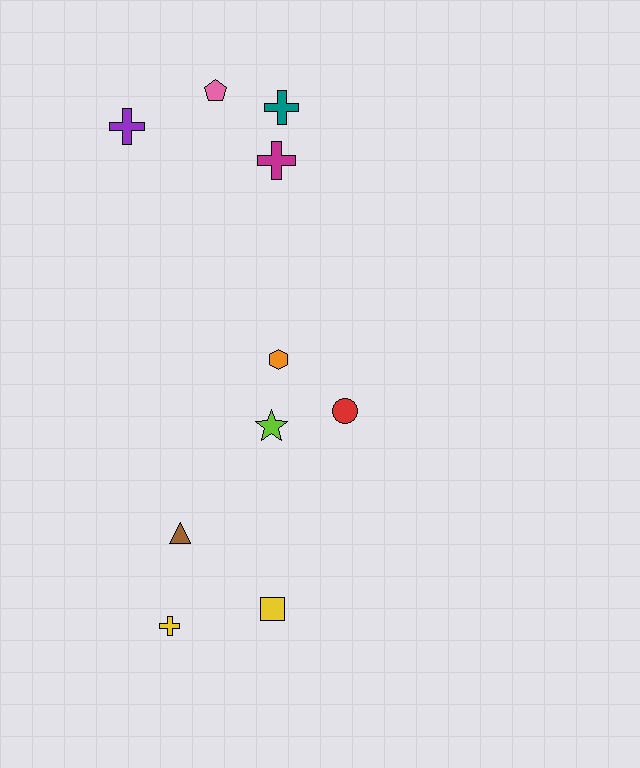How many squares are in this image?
There is 1 square.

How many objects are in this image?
There are 10 objects.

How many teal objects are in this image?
There is 1 teal object.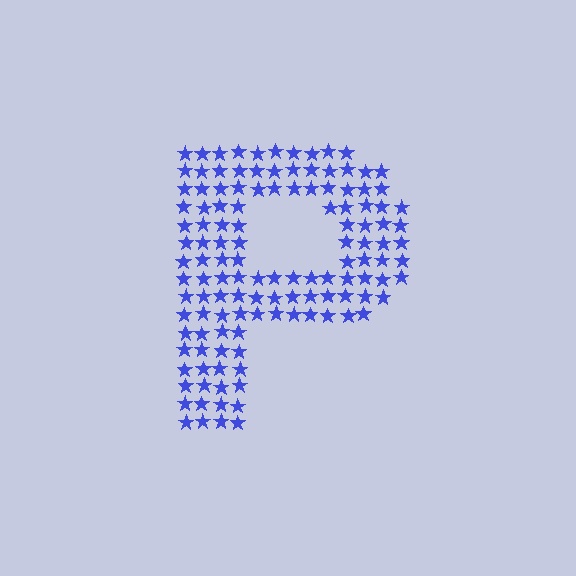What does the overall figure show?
The overall figure shows the letter P.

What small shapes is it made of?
It is made of small stars.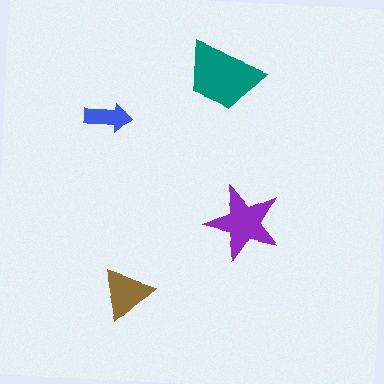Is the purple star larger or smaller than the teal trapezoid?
Smaller.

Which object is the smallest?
The blue arrow.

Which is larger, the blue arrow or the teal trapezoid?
The teal trapezoid.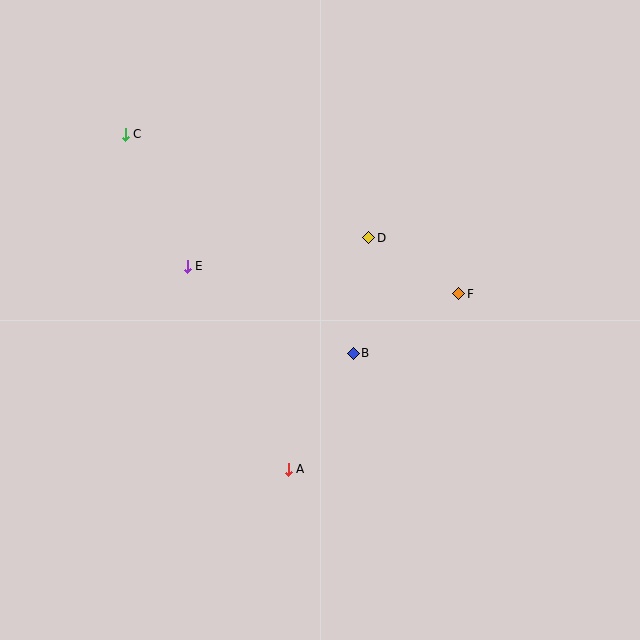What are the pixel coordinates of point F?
Point F is at (459, 294).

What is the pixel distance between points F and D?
The distance between F and D is 106 pixels.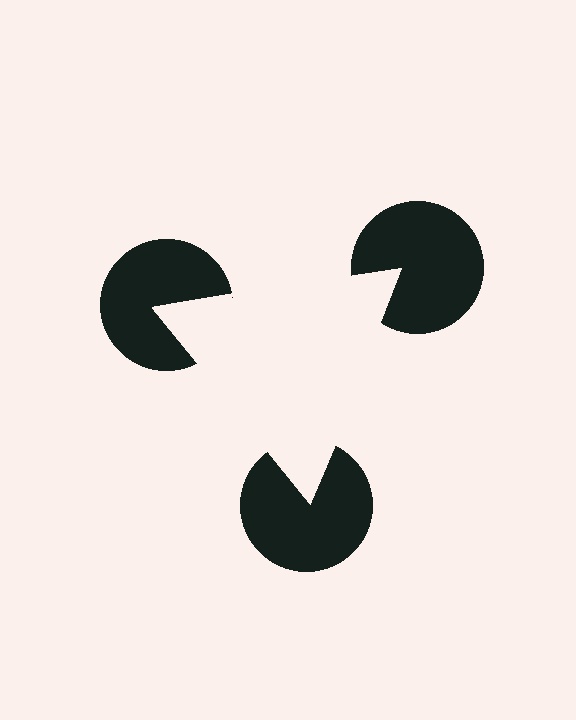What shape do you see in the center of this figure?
An illusory triangle — its edges are inferred from the aligned wedge cuts in the pac-man discs, not physically drawn.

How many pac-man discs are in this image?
There are 3 — one at each vertex of the illusory triangle.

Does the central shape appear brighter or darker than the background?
It typically appears slightly brighter than the background, even though no actual brightness change is drawn.